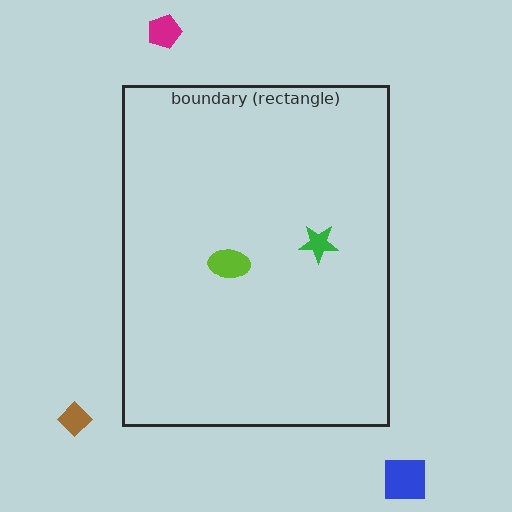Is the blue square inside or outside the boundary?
Outside.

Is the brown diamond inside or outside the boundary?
Outside.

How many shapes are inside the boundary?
2 inside, 3 outside.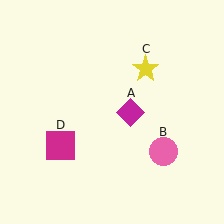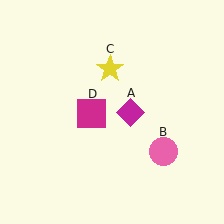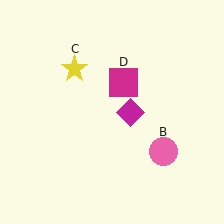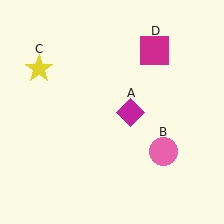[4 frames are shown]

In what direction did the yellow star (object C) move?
The yellow star (object C) moved left.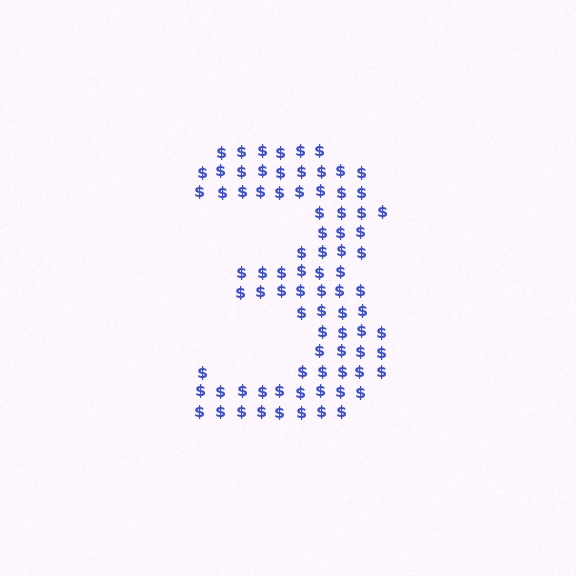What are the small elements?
The small elements are dollar signs.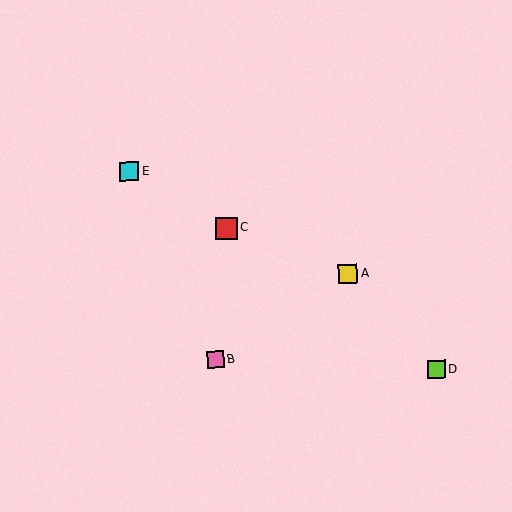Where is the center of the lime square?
The center of the lime square is at (436, 370).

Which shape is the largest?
The red square (labeled C) is the largest.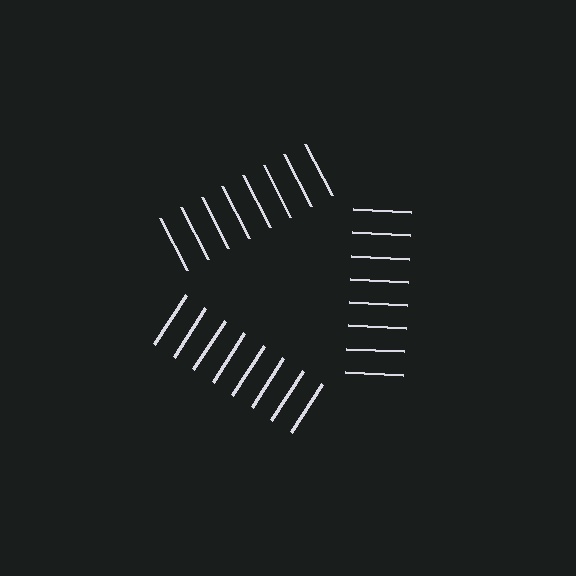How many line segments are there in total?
24 — 8 along each of the 3 edges.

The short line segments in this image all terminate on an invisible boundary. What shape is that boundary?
An illusory triangle — the line segments terminate on its edges but no continuous stroke is drawn.